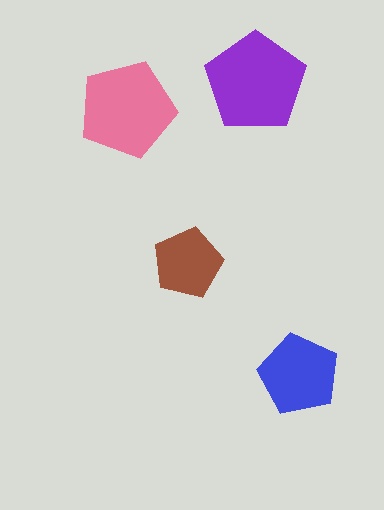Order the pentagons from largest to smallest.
the purple one, the pink one, the blue one, the brown one.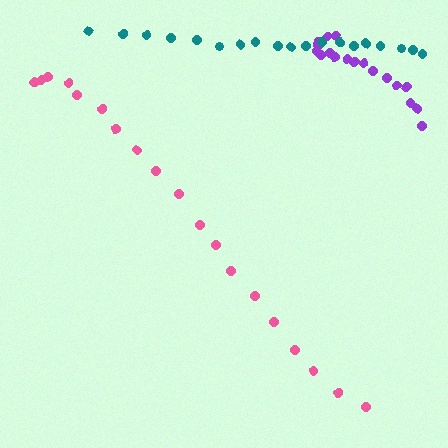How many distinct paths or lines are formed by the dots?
There are 3 distinct paths.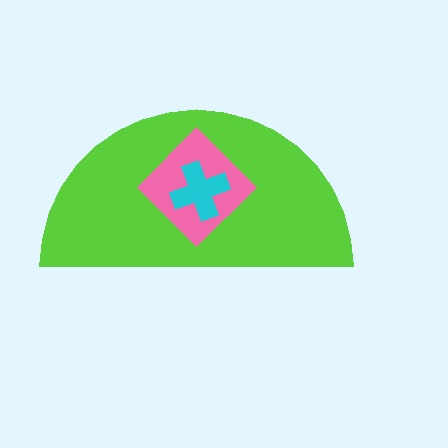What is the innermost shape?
The cyan cross.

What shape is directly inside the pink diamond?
The cyan cross.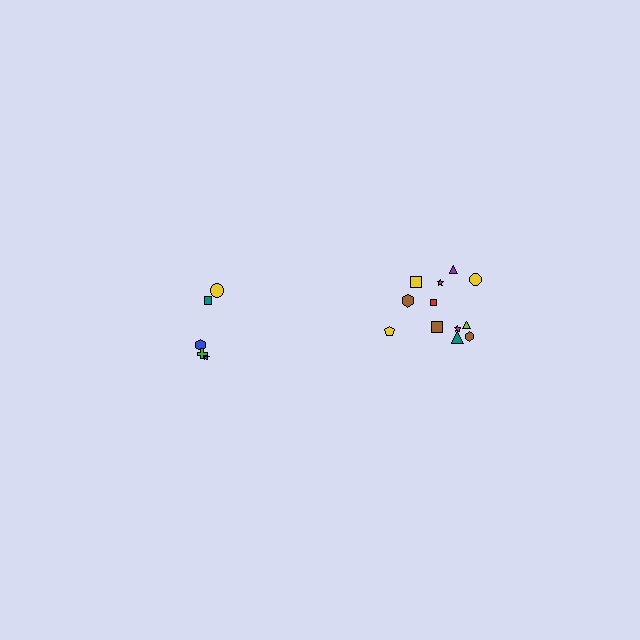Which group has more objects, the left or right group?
The right group.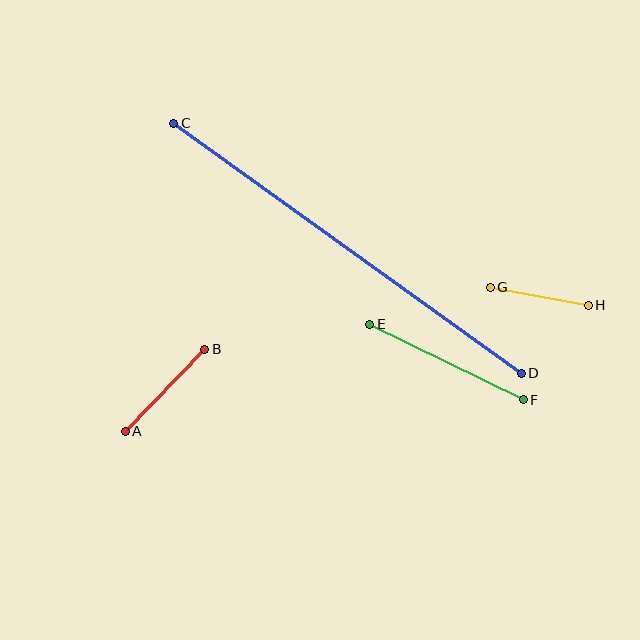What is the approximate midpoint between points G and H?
The midpoint is at approximately (539, 296) pixels.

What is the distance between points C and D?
The distance is approximately 428 pixels.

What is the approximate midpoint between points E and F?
The midpoint is at approximately (446, 362) pixels.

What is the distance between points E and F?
The distance is approximately 171 pixels.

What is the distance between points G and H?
The distance is approximately 100 pixels.